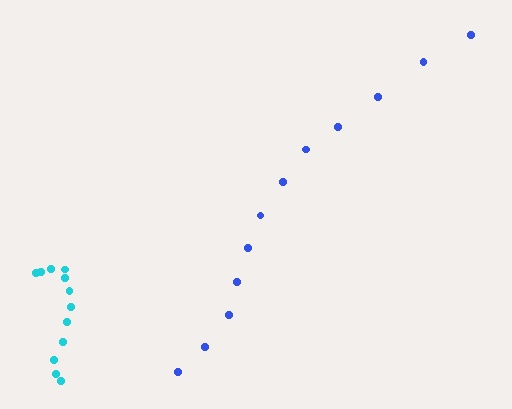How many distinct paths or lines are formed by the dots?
There are 2 distinct paths.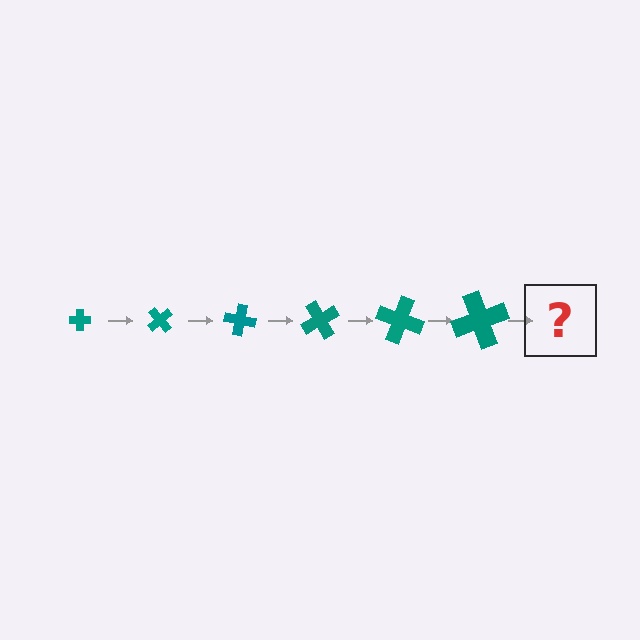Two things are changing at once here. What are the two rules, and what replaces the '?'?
The two rules are that the cross grows larger each step and it rotates 50 degrees each step. The '?' should be a cross, larger than the previous one and rotated 300 degrees from the start.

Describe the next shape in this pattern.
It should be a cross, larger than the previous one and rotated 300 degrees from the start.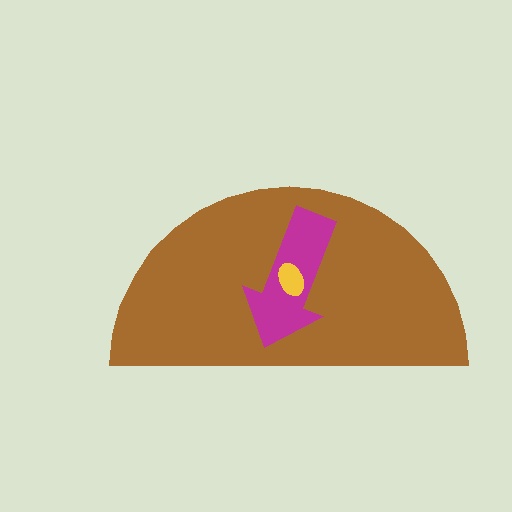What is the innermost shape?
The yellow ellipse.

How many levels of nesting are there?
3.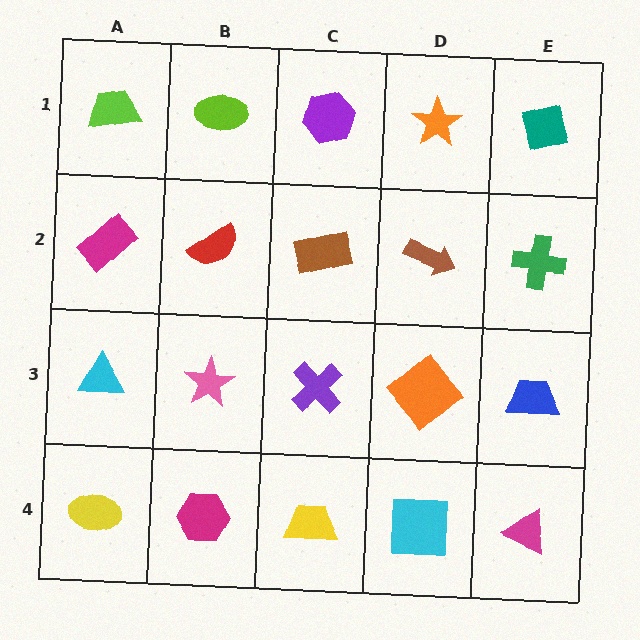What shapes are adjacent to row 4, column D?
An orange diamond (row 3, column D), a yellow trapezoid (row 4, column C), a magenta triangle (row 4, column E).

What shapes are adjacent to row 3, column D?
A brown arrow (row 2, column D), a cyan square (row 4, column D), a purple cross (row 3, column C), a blue trapezoid (row 3, column E).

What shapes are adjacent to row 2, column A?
A lime trapezoid (row 1, column A), a cyan triangle (row 3, column A), a red semicircle (row 2, column B).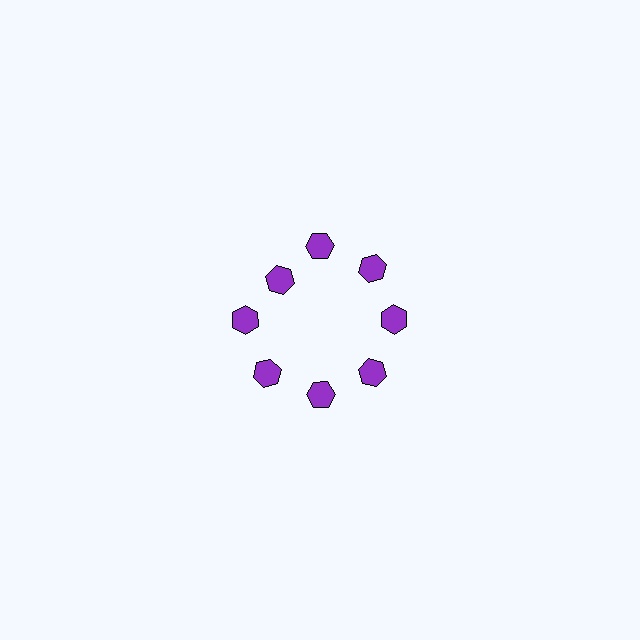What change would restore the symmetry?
The symmetry would be restored by moving it outward, back onto the ring so that all 8 hexagons sit at equal angles and equal distance from the center.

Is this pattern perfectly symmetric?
No. The 8 purple hexagons are arranged in a ring, but one element near the 10 o'clock position is pulled inward toward the center, breaking the 8-fold rotational symmetry.